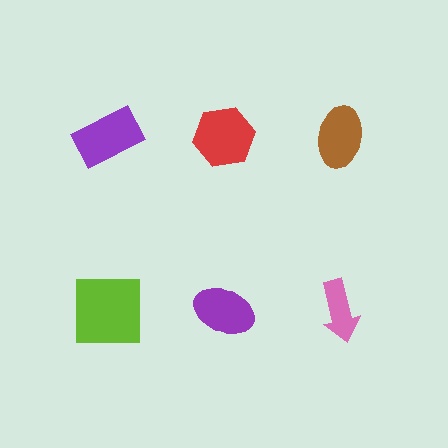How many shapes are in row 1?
3 shapes.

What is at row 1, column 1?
A purple rectangle.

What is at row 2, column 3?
A pink arrow.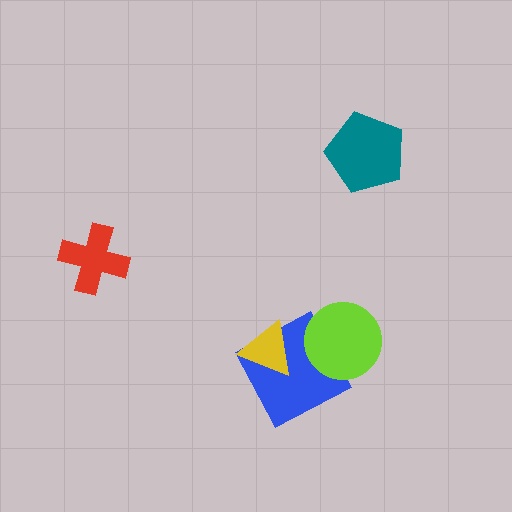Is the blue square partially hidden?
Yes, it is partially covered by another shape.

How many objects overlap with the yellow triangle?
1 object overlaps with the yellow triangle.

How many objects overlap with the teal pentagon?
0 objects overlap with the teal pentagon.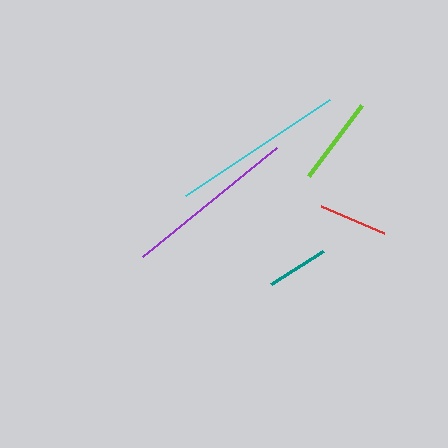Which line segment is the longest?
The cyan line is the longest at approximately 173 pixels.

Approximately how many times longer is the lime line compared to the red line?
The lime line is approximately 1.3 times the length of the red line.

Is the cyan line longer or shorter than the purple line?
The cyan line is longer than the purple line.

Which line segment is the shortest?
The teal line is the shortest at approximately 62 pixels.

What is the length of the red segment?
The red segment is approximately 68 pixels long.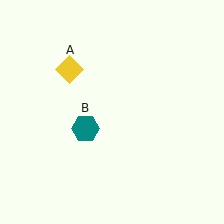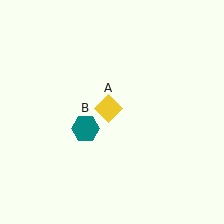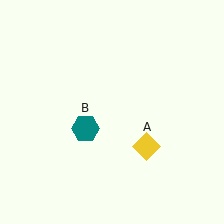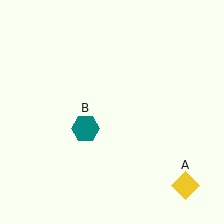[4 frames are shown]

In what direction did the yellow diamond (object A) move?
The yellow diamond (object A) moved down and to the right.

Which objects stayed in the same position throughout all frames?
Teal hexagon (object B) remained stationary.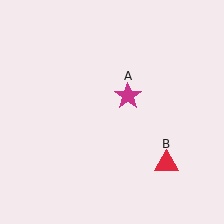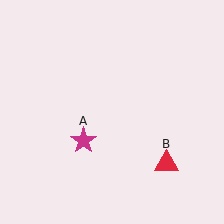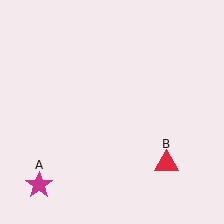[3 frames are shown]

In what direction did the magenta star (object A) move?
The magenta star (object A) moved down and to the left.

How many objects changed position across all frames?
1 object changed position: magenta star (object A).